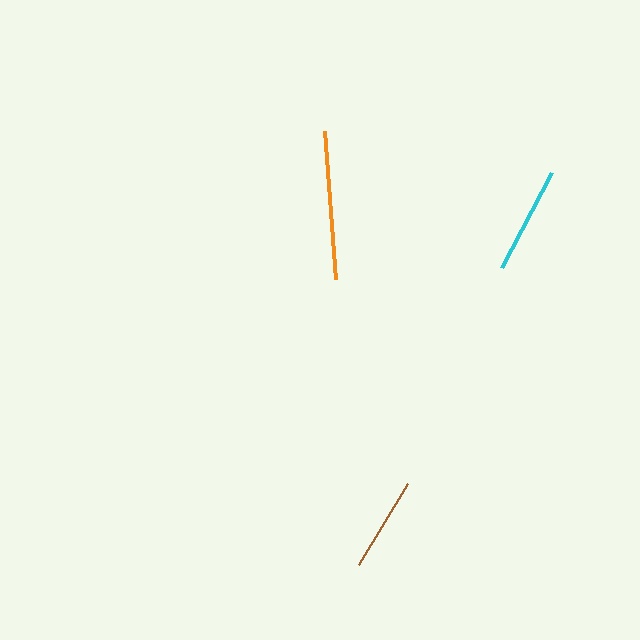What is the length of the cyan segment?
The cyan segment is approximately 108 pixels long.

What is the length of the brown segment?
The brown segment is approximately 95 pixels long.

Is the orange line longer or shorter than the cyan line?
The orange line is longer than the cyan line.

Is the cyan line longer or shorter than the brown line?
The cyan line is longer than the brown line.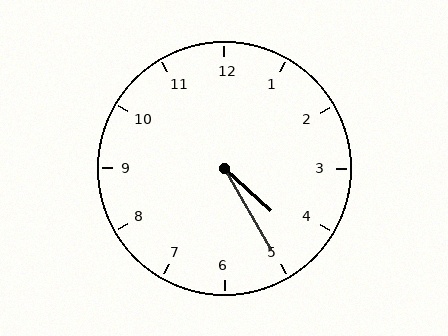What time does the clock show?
4:25.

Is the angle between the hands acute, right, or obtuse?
It is acute.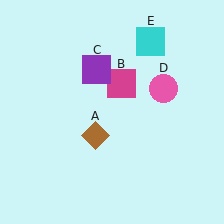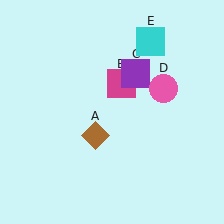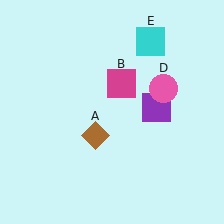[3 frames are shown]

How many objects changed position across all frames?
1 object changed position: purple square (object C).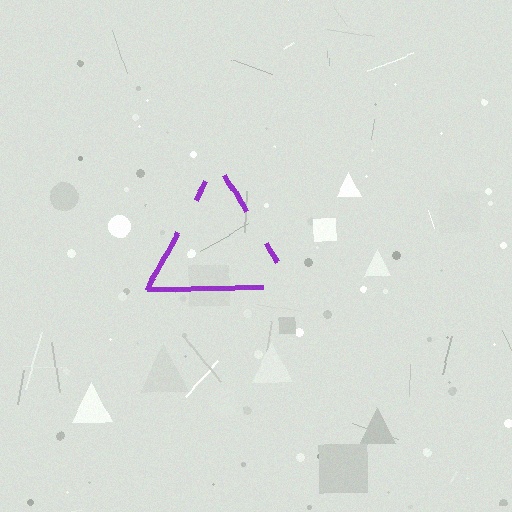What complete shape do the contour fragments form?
The contour fragments form a triangle.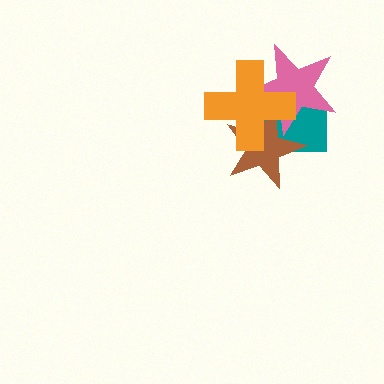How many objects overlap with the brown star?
3 objects overlap with the brown star.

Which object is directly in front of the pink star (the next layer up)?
The brown star is directly in front of the pink star.